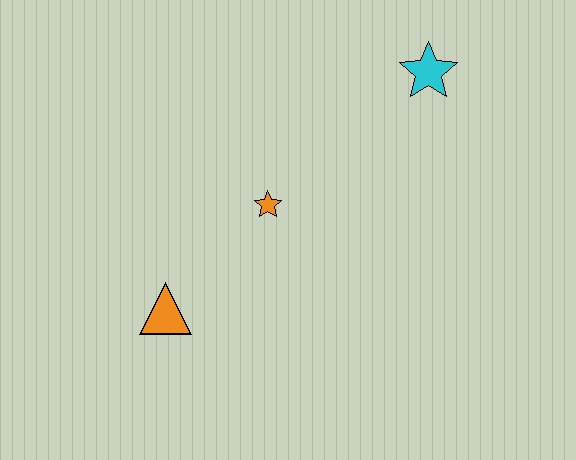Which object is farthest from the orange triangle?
The cyan star is farthest from the orange triangle.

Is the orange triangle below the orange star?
Yes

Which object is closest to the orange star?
The orange triangle is closest to the orange star.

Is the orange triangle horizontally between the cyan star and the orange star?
No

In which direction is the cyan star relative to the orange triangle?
The cyan star is to the right of the orange triangle.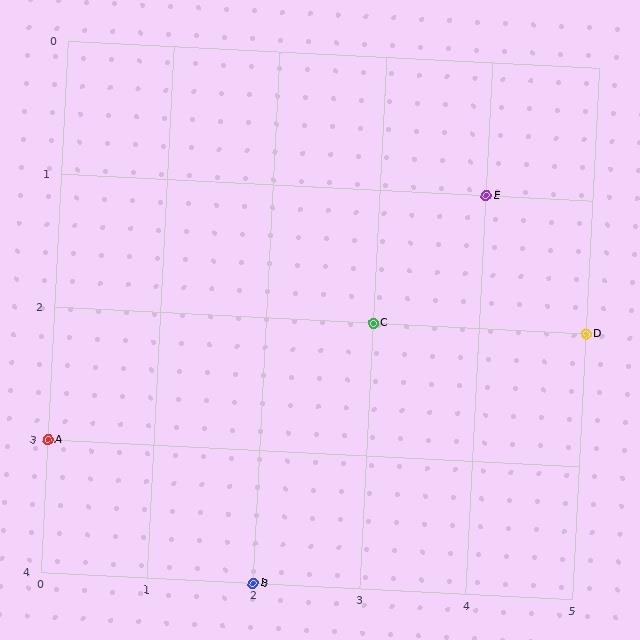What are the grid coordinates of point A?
Point A is at grid coordinates (0, 3).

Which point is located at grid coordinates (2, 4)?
Point B is at (2, 4).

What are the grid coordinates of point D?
Point D is at grid coordinates (5, 2).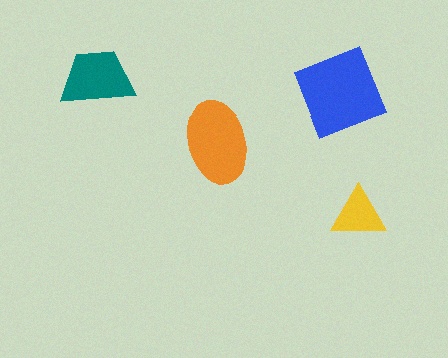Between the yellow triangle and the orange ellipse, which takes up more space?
The orange ellipse.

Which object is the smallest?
The yellow triangle.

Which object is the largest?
The blue diamond.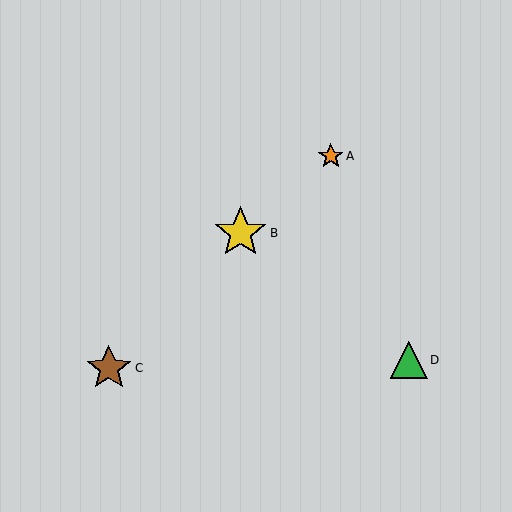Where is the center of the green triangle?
The center of the green triangle is at (409, 360).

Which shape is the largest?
The yellow star (labeled B) is the largest.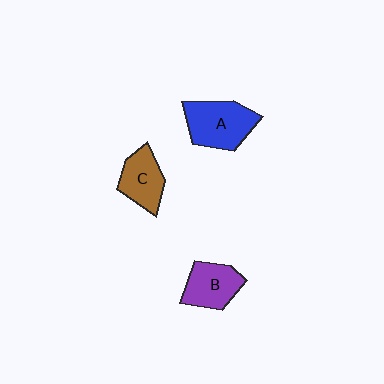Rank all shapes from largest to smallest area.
From largest to smallest: A (blue), B (purple), C (brown).